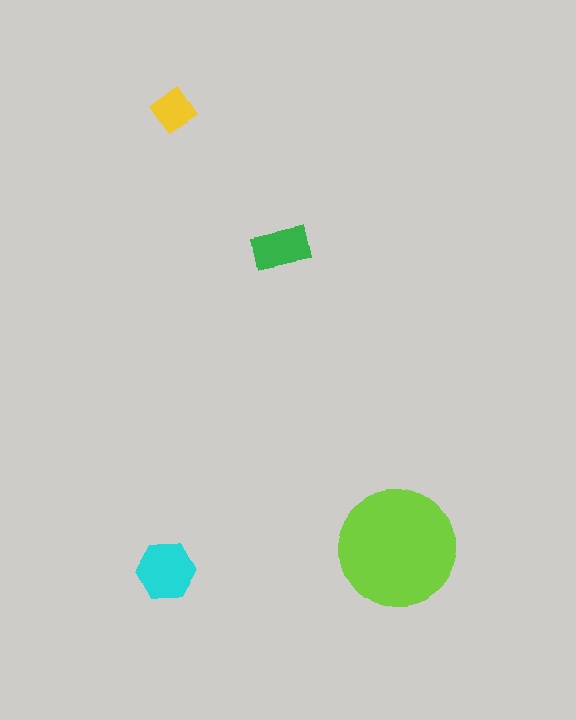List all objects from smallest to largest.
The yellow diamond, the green rectangle, the cyan hexagon, the lime circle.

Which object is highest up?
The yellow diamond is topmost.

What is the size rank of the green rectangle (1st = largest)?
3rd.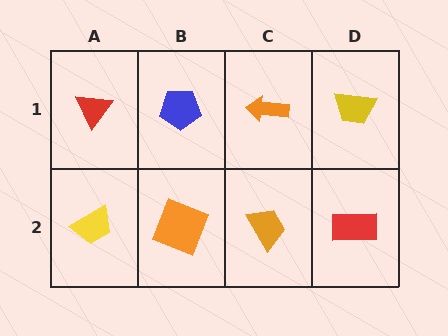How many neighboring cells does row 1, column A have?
2.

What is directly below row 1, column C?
An orange trapezoid.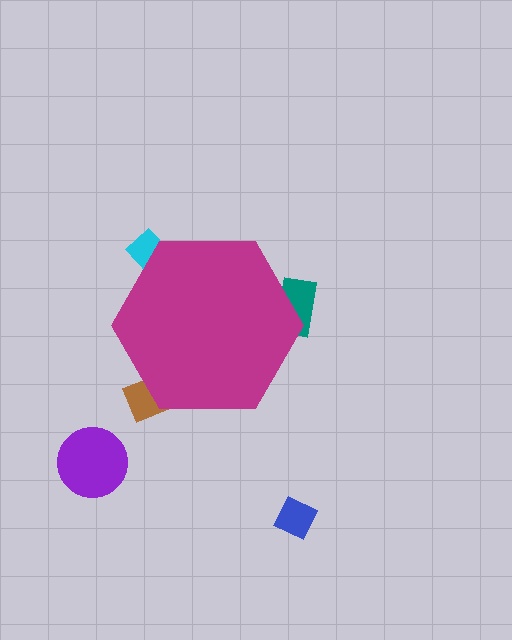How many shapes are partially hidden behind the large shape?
3 shapes are partially hidden.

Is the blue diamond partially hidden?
No, the blue diamond is fully visible.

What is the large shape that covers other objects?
A magenta hexagon.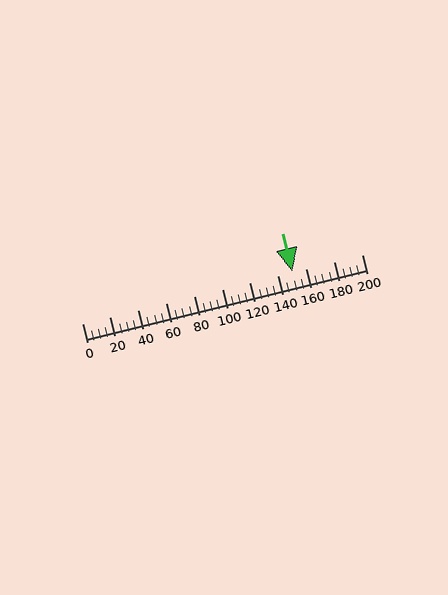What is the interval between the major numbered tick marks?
The major tick marks are spaced 20 units apart.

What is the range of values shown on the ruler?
The ruler shows values from 0 to 200.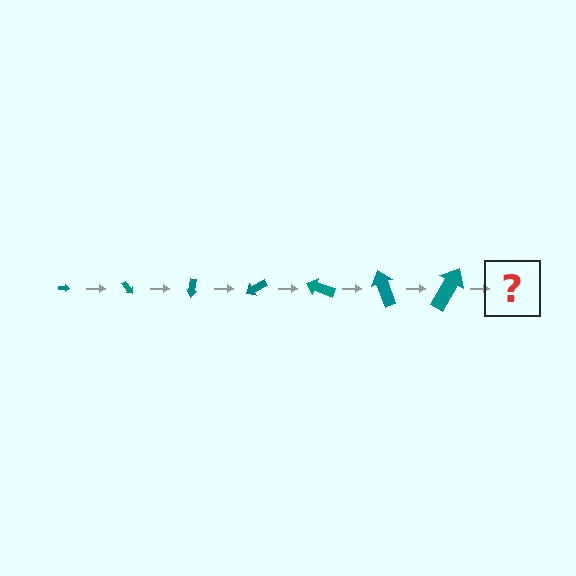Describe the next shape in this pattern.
It should be an arrow, larger than the previous one and rotated 350 degrees from the start.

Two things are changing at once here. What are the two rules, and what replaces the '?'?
The two rules are that the arrow grows larger each step and it rotates 50 degrees each step. The '?' should be an arrow, larger than the previous one and rotated 350 degrees from the start.